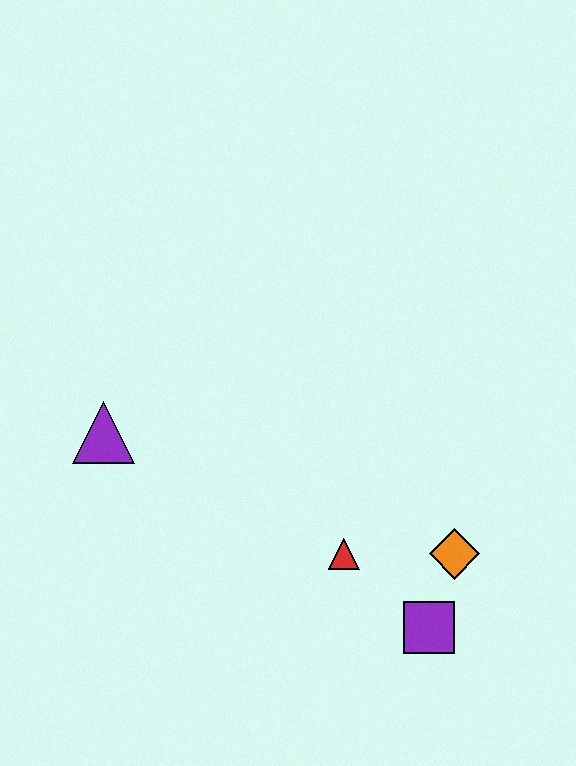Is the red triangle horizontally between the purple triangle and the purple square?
Yes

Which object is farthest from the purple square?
The purple triangle is farthest from the purple square.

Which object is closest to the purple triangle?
The red triangle is closest to the purple triangle.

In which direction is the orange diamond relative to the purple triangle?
The orange diamond is to the right of the purple triangle.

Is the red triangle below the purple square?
No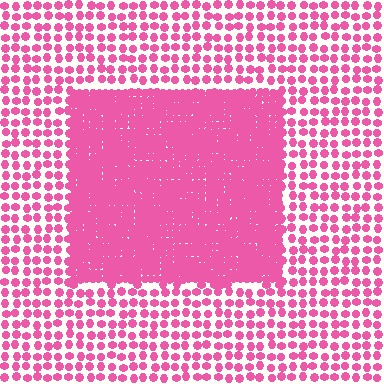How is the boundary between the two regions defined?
The boundary is defined by a change in element density (approximately 2.7x ratio). All elements are the same color, size, and shape.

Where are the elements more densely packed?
The elements are more densely packed inside the rectangle boundary.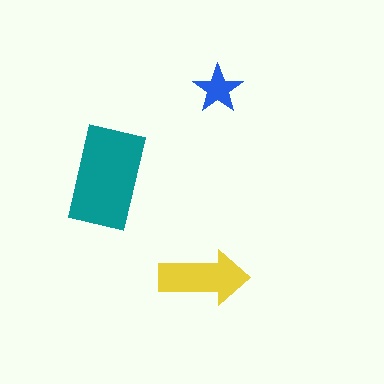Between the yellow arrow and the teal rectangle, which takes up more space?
The teal rectangle.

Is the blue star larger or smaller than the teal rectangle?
Smaller.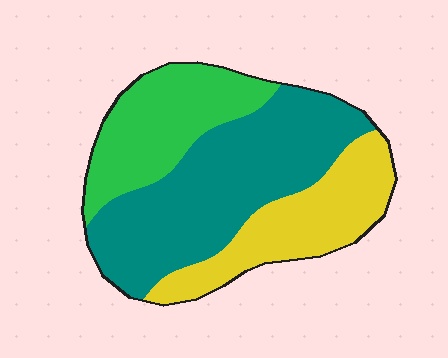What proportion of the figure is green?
Green takes up about one quarter (1/4) of the figure.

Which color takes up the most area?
Teal, at roughly 50%.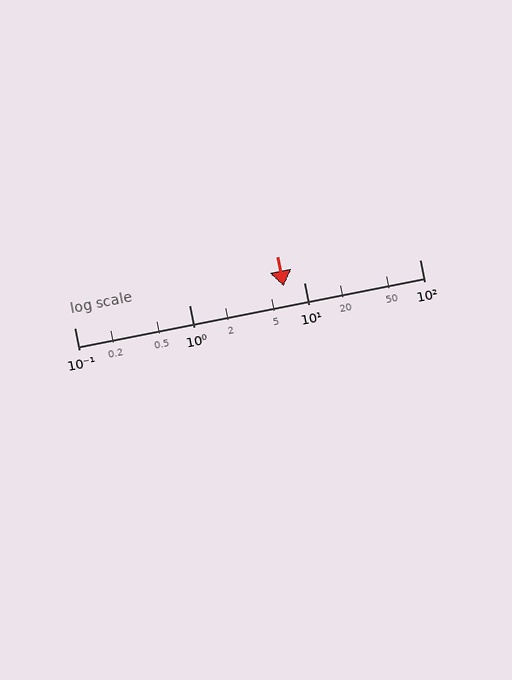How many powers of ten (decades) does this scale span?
The scale spans 3 decades, from 0.1 to 100.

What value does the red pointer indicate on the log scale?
The pointer indicates approximately 6.6.